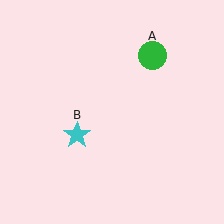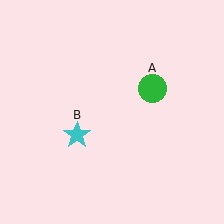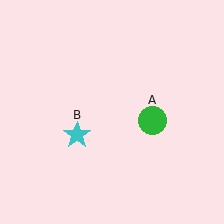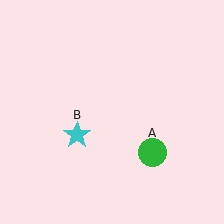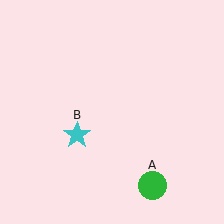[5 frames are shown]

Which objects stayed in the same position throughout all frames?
Cyan star (object B) remained stationary.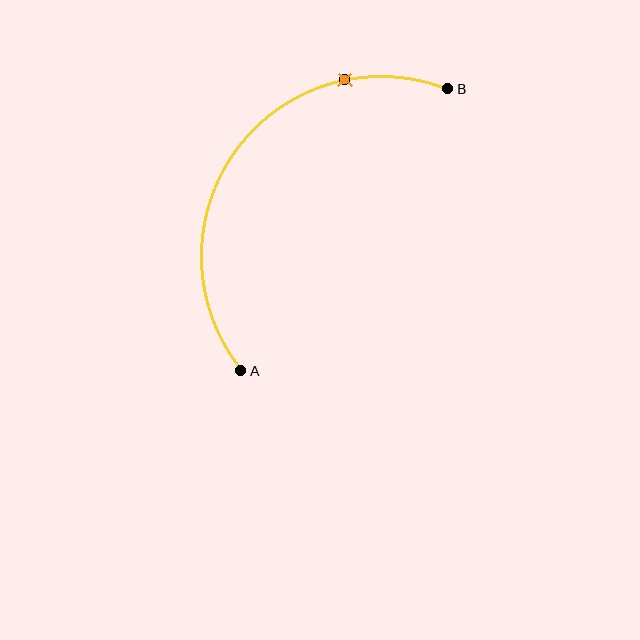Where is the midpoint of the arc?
The arc midpoint is the point on the curve farthest from the straight line joining A and B. It sits above and to the left of that line.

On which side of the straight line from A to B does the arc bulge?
The arc bulges above and to the left of the straight line connecting A and B.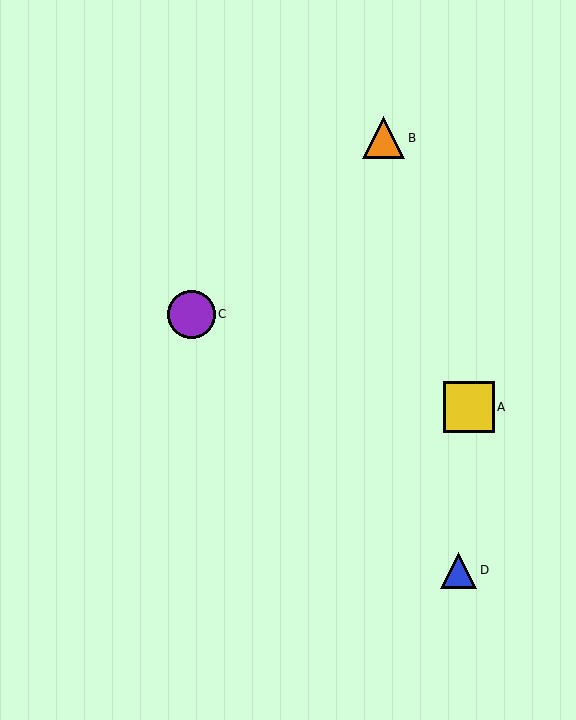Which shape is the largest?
The yellow square (labeled A) is the largest.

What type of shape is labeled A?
Shape A is a yellow square.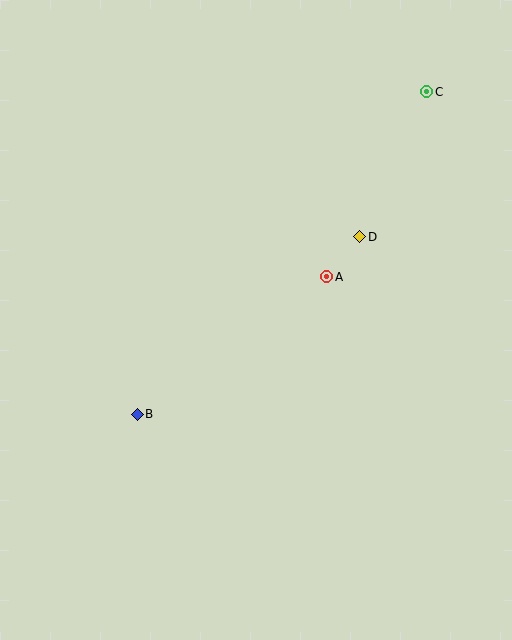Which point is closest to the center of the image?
Point A at (327, 277) is closest to the center.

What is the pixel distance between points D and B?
The distance between D and B is 285 pixels.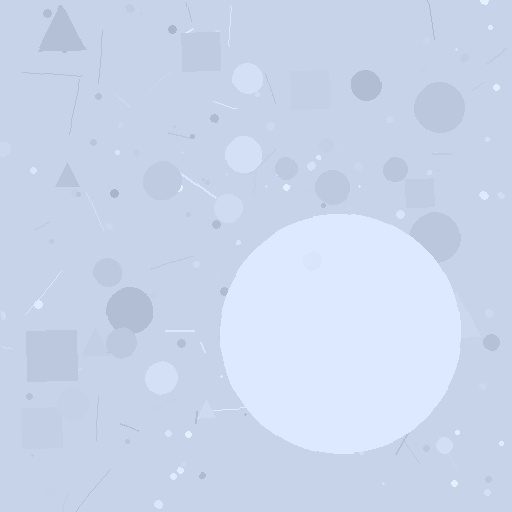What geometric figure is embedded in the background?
A circle is embedded in the background.